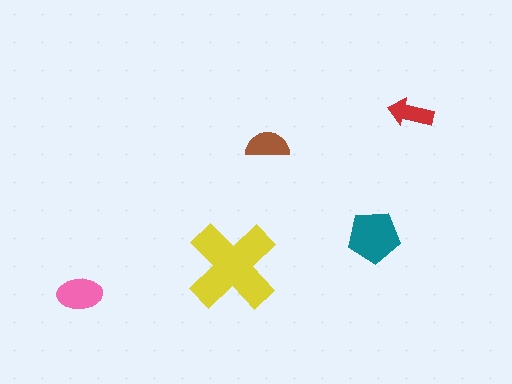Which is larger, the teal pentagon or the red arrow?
The teal pentagon.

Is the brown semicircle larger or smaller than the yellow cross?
Smaller.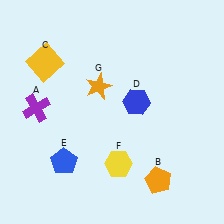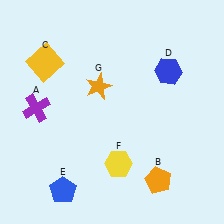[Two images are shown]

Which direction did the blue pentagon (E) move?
The blue pentagon (E) moved down.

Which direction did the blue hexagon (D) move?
The blue hexagon (D) moved right.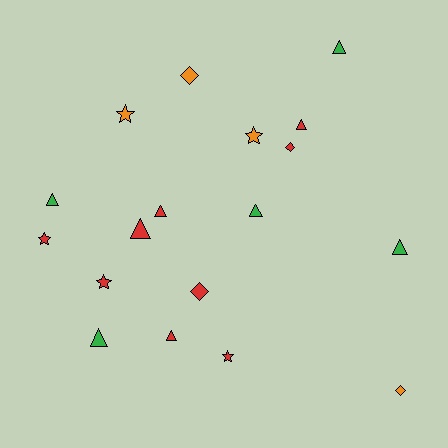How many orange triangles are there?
There are no orange triangles.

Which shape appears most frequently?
Triangle, with 9 objects.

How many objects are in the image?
There are 18 objects.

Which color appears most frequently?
Red, with 9 objects.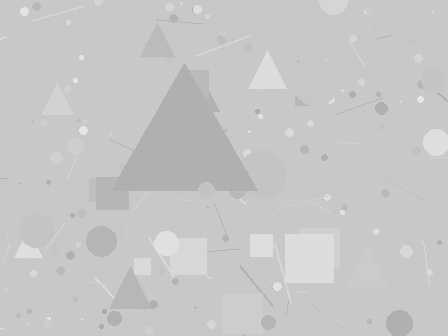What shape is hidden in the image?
A triangle is hidden in the image.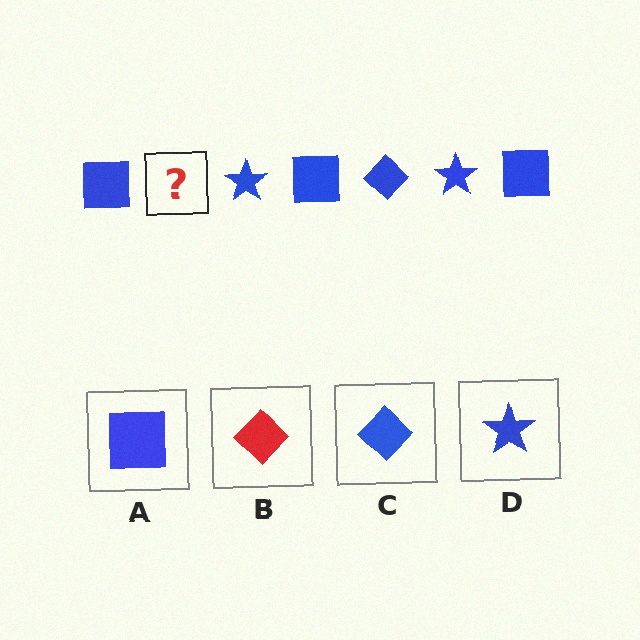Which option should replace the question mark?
Option C.